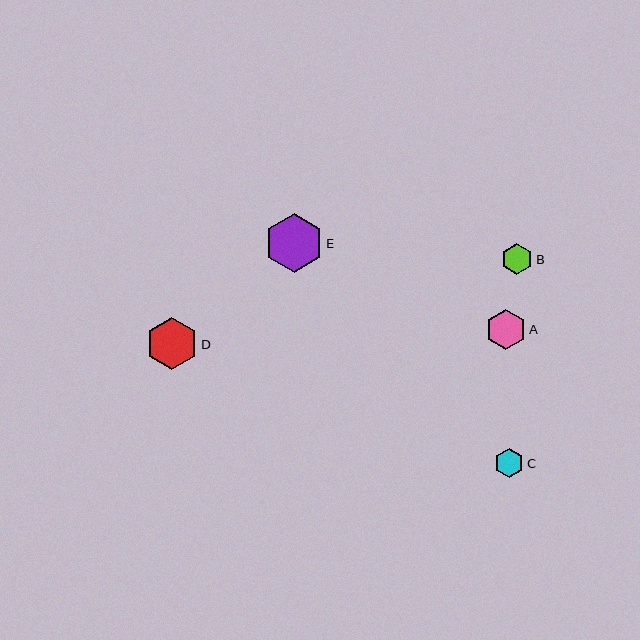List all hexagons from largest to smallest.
From largest to smallest: E, D, A, B, C.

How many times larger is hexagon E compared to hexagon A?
Hexagon E is approximately 1.4 times the size of hexagon A.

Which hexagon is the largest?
Hexagon E is the largest with a size of approximately 58 pixels.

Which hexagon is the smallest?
Hexagon C is the smallest with a size of approximately 29 pixels.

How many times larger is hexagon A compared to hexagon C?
Hexagon A is approximately 1.4 times the size of hexagon C.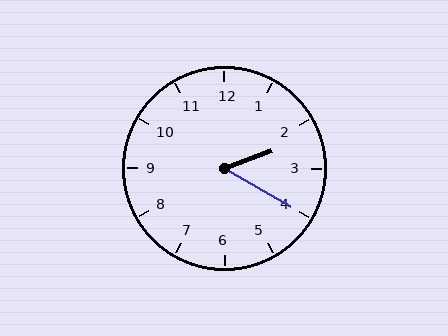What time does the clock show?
2:20.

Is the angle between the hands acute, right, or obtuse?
It is acute.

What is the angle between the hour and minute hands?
Approximately 50 degrees.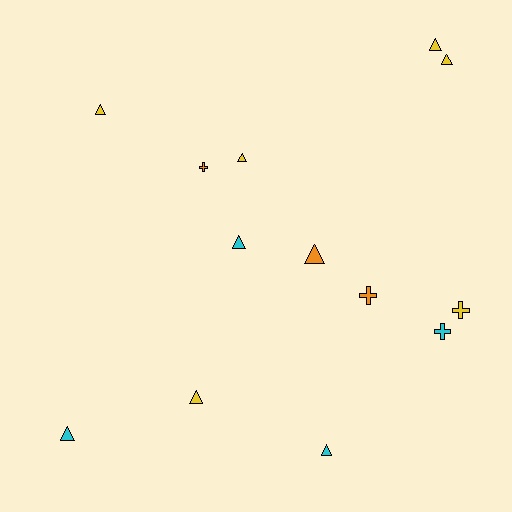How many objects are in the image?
There are 13 objects.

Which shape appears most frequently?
Triangle, with 9 objects.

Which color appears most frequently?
Yellow, with 6 objects.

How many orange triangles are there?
There is 1 orange triangle.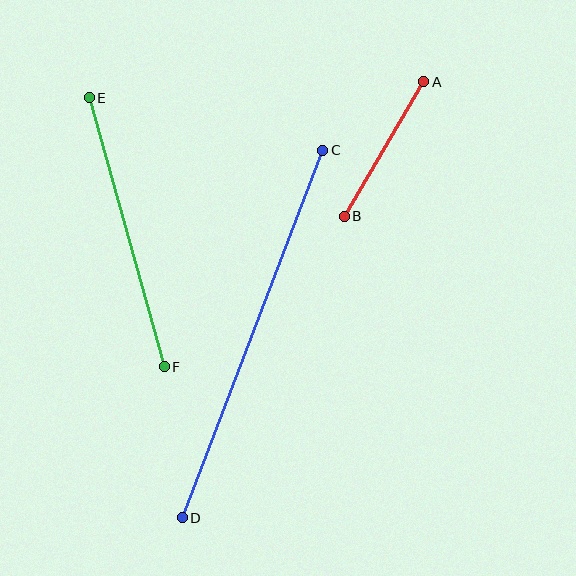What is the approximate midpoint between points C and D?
The midpoint is at approximately (252, 334) pixels.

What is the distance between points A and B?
The distance is approximately 156 pixels.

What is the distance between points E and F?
The distance is approximately 279 pixels.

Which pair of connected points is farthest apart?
Points C and D are farthest apart.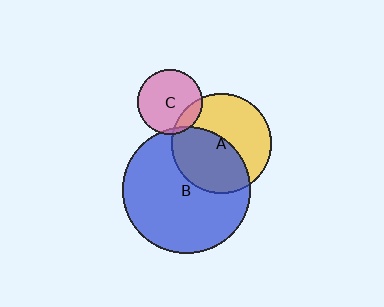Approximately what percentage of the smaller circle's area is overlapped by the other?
Approximately 5%.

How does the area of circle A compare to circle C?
Approximately 2.3 times.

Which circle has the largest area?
Circle B (blue).